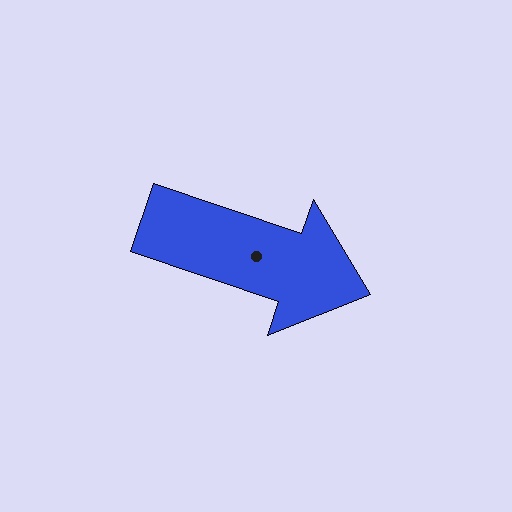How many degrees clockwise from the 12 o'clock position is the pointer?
Approximately 109 degrees.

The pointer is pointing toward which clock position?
Roughly 4 o'clock.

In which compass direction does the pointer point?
East.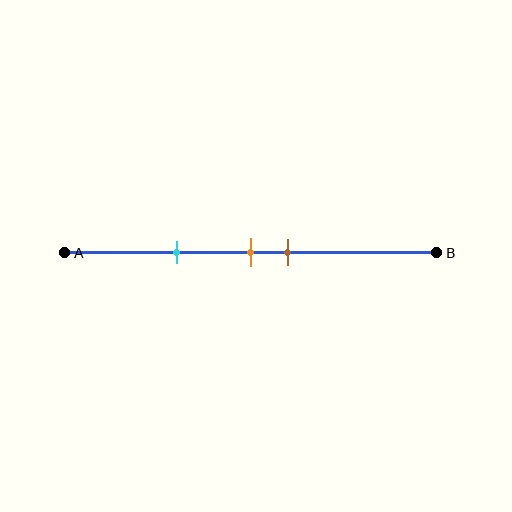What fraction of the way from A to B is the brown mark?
The brown mark is approximately 60% (0.6) of the way from A to B.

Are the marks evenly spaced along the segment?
No, the marks are not evenly spaced.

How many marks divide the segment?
There are 3 marks dividing the segment.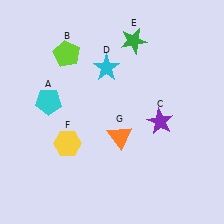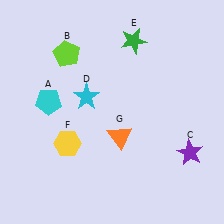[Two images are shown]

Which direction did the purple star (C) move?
The purple star (C) moved down.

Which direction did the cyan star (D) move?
The cyan star (D) moved down.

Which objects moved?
The objects that moved are: the purple star (C), the cyan star (D).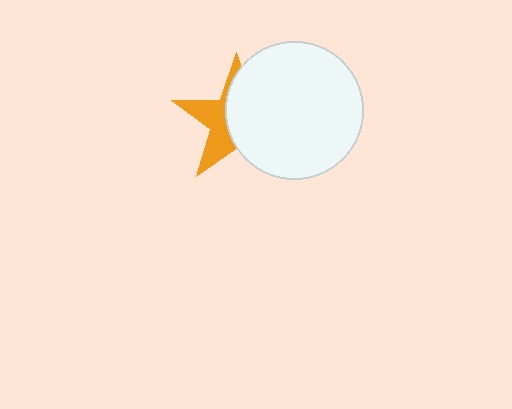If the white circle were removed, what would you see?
You would see the complete orange star.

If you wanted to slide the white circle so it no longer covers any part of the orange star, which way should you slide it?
Slide it right — that is the most direct way to separate the two shapes.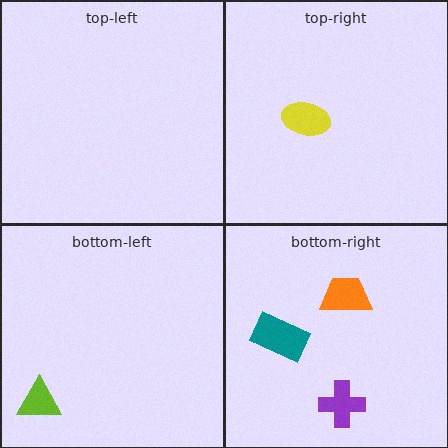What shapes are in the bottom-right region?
The teal rectangle, the purple cross, the orange trapezoid.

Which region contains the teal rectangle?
The bottom-right region.